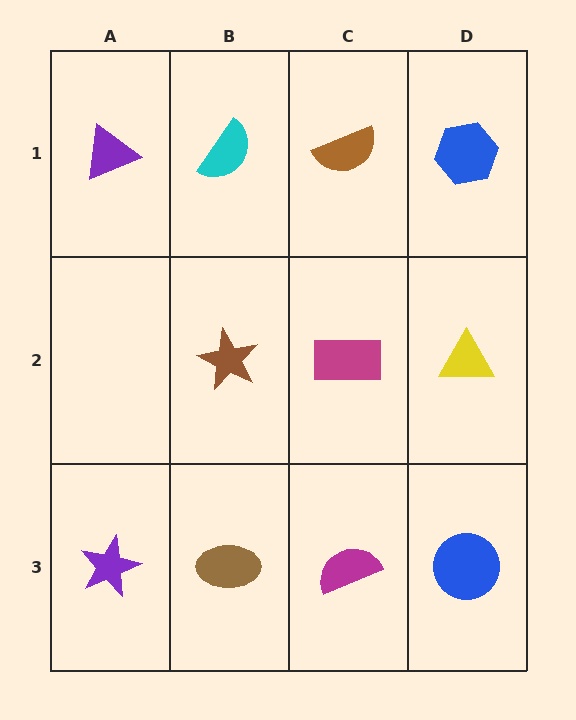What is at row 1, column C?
A brown semicircle.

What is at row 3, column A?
A purple star.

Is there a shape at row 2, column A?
No, that cell is empty.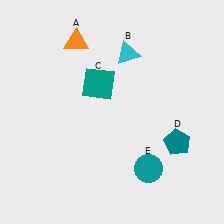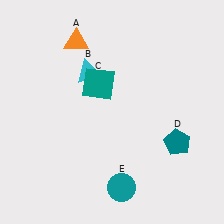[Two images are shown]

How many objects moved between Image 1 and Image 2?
2 objects moved between the two images.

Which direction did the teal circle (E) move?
The teal circle (E) moved left.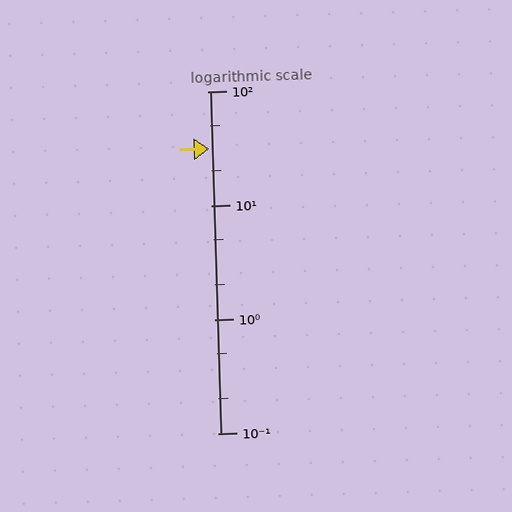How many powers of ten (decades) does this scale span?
The scale spans 3 decades, from 0.1 to 100.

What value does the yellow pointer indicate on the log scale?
The pointer indicates approximately 31.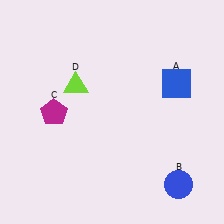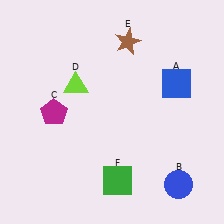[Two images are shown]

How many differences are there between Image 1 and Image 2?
There are 2 differences between the two images.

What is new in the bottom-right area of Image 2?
A green square (F) was added in the bottom-right area of Image 2.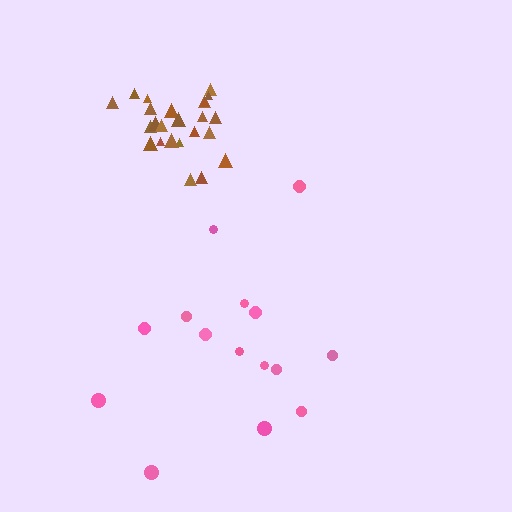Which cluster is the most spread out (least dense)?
Pink.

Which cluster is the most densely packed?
Brown.